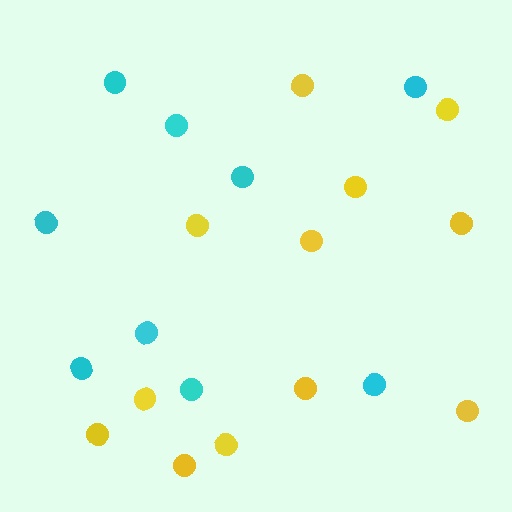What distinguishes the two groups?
There are 2 groups: one group of cyan circles (9) and one group of yellow circles (12).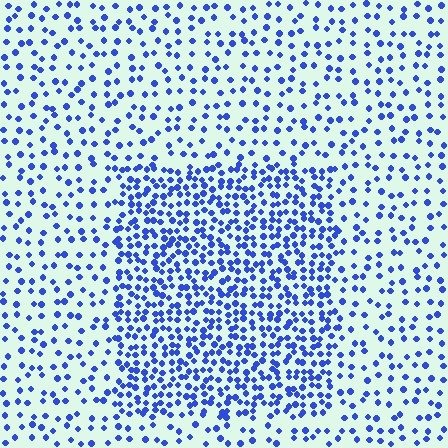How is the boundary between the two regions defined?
The boundary is defined by a change in element density (approximately 2.2x ratio). All elements are the same color, size, and shape.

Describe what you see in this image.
The image contains small blue elements arranged at two different densities. A rectangle-shaped region is visible where the elements are more densely packed than the surrounding area.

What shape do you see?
I see a rectangle.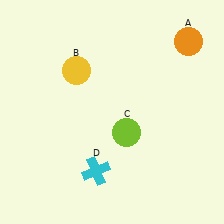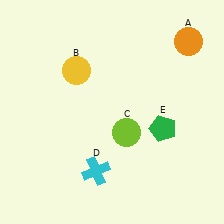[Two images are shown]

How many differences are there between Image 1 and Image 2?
There is 1 difference between the two images.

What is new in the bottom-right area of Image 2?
A green pentagon (E) was added in the bottom-right area of Image 2.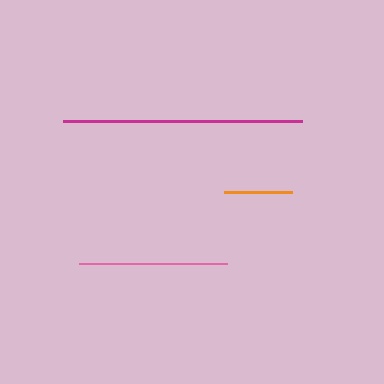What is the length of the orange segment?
The orange segment is approximately 67 pixels long.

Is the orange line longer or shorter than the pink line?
The pink line is longer than the orange line.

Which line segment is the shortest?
The orange line is the shortest at approximately 67 pixels.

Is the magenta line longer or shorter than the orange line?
The magenta line is longer than the orange line.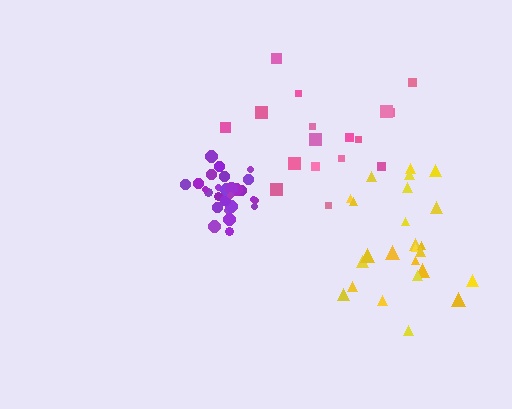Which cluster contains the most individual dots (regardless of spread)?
Purple (29).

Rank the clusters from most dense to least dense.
purple, yellow, pink.